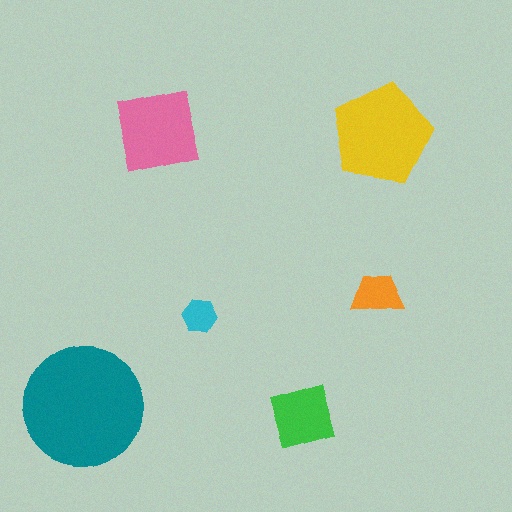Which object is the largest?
The teal circle.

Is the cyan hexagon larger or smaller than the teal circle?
Smaller.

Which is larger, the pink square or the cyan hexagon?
The pink square.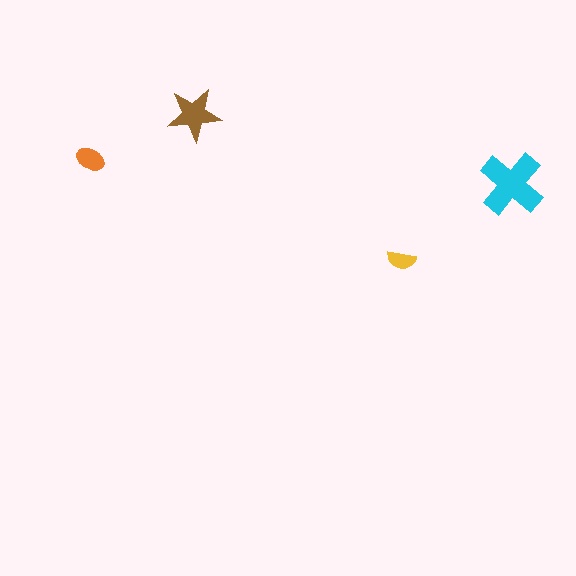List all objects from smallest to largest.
The yellow semicircle, the orange ellipse, the brown star, the cyan cross.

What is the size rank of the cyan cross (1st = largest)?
1st.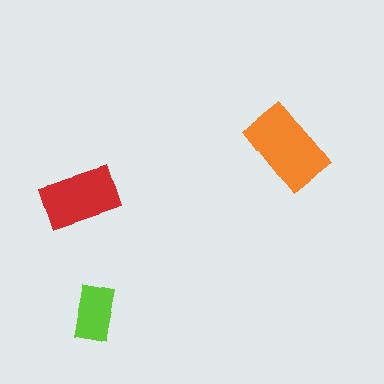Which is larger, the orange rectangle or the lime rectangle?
The orange one.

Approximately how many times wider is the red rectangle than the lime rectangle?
About 1.5 times wider.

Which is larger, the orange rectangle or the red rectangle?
The orange one.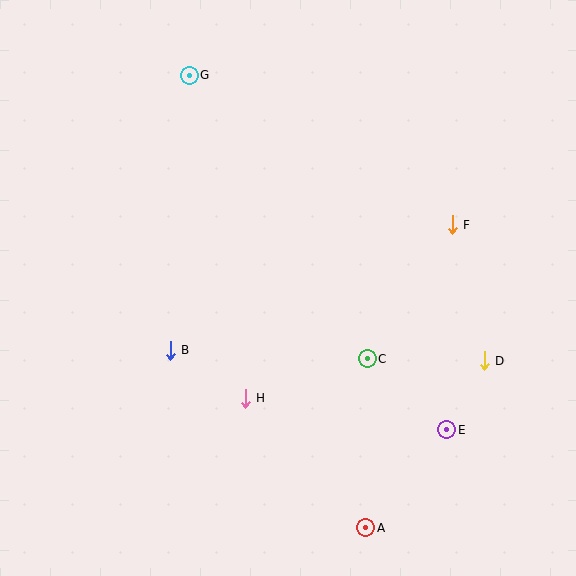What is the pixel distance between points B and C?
The distance between B and C is 197 pixels.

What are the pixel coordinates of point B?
Point B is at (170, 350).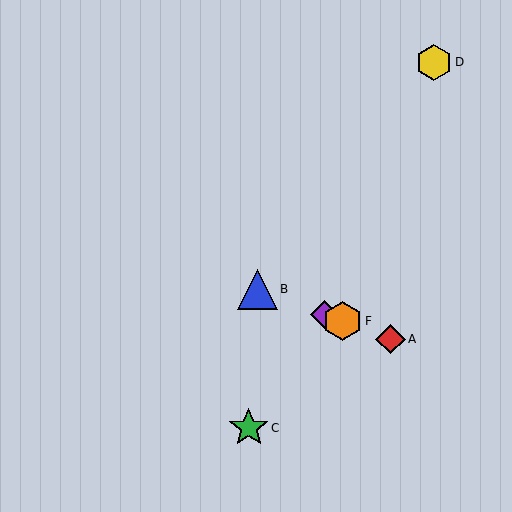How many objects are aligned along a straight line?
4 objects (A, B, E, F) are aligned along a straight line.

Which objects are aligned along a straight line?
Objects A, B, E, F are aligned along a straight line.